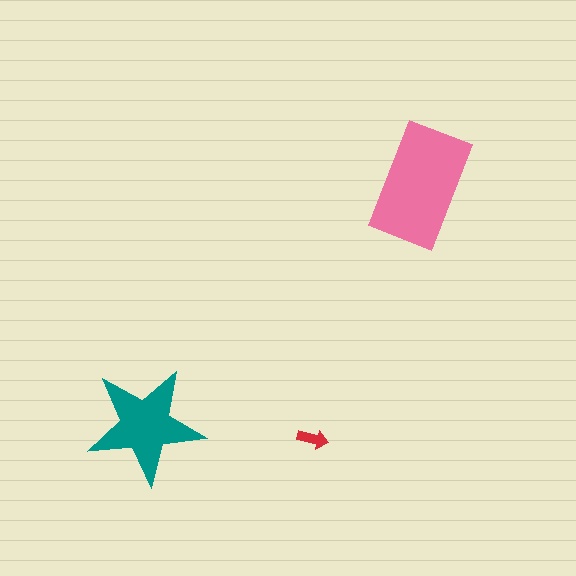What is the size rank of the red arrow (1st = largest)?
3rd.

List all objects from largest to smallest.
The pink rectangle, the teal star, the red arrow.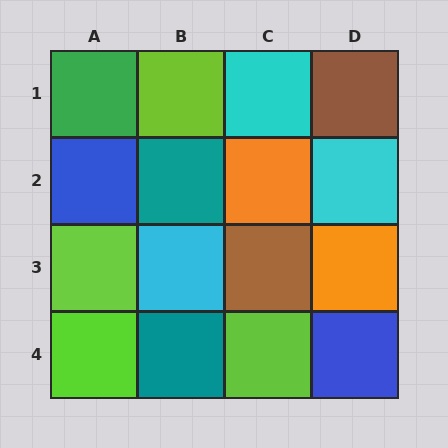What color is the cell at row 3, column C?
Brown.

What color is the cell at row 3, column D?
Orange.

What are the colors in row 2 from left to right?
Blue, teal, orange, cyan.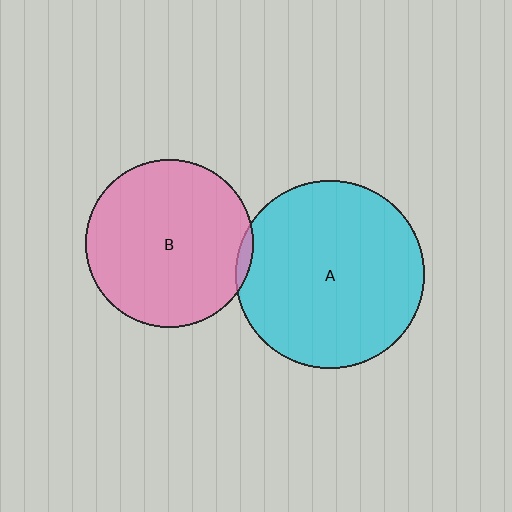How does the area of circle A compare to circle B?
Approximately 1.3 times.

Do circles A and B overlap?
Yes.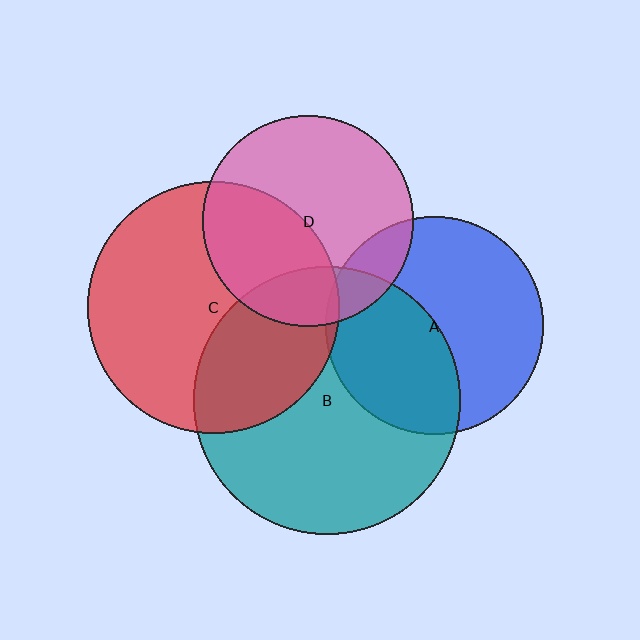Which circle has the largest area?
Circle B (teal).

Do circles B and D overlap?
Yes.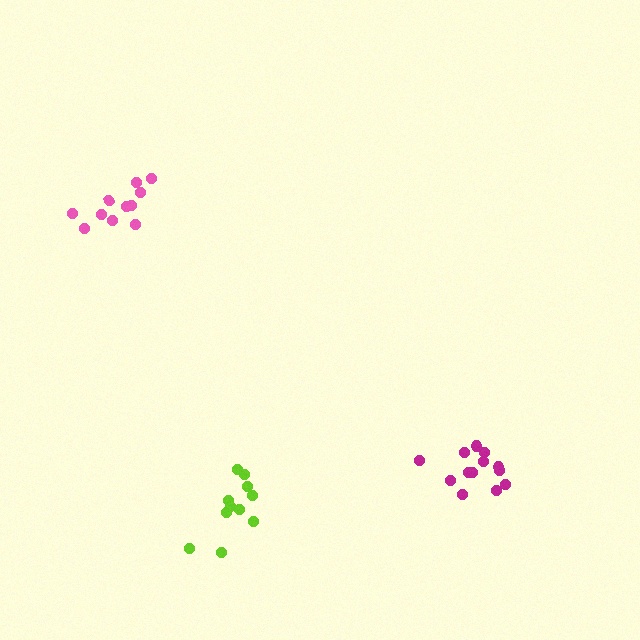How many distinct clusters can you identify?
There are 3 distinct clusters.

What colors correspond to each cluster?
The clusters are colored: magenta, pink, lime.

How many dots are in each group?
Group 1: 13 dots, Group 2: 11 dots, Group 3: 11 dots (35 total).